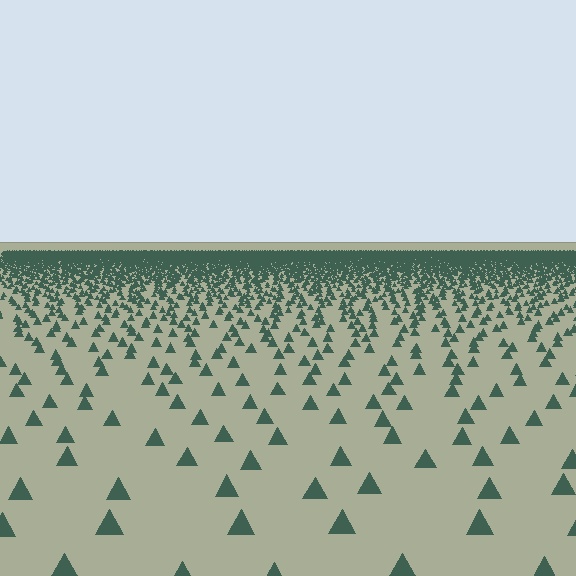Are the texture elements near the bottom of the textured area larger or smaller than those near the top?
Larger. Near the bottom, elements are closer to the viewer and appear at a bigger on-screen size.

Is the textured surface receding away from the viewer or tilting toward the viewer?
The surface is receding away from the viewer. Texture elements get smaller and denser toward the top.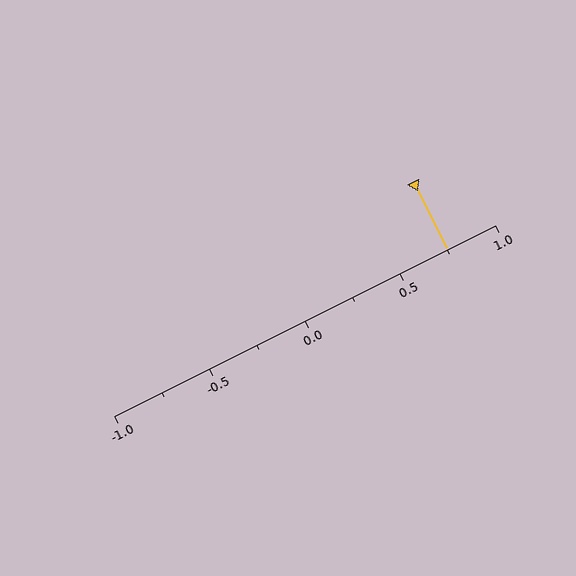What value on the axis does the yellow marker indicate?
The marker indicates approximately 0.75.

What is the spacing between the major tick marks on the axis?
The major ticks are spaced 0.5 apart.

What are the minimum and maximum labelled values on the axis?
The axis runs from -1.0 to 1.0.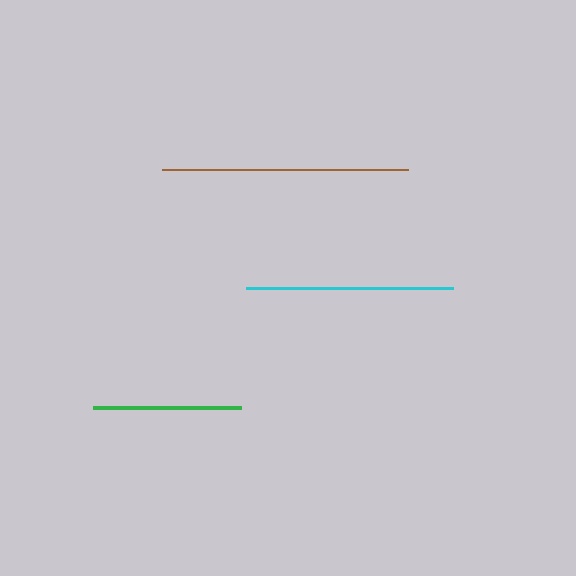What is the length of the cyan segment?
The cyan segment is approximately 207 pixels long.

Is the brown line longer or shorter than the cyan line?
The brown line is longer than the cyan line.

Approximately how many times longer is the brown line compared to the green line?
The brown line is approximately 1.7 times the length of the green line.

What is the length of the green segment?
The green segment is approximately 148 pixels long.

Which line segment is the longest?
The brown line is the longest at approximately 246 pixels.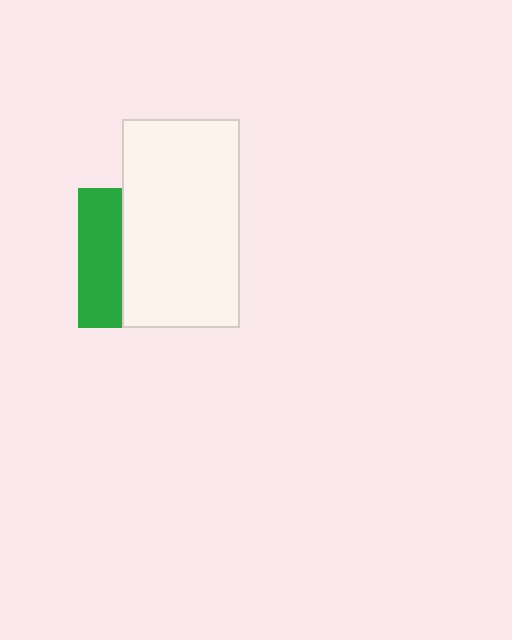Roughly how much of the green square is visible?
A small part of it is visible (roughly 31%).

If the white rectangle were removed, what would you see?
You would see the complete green square.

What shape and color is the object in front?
The object in front is a white rectangle.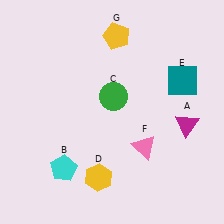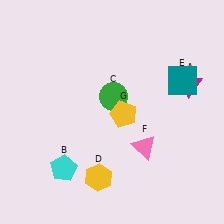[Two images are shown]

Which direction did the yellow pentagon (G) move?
The yellow pentagon (G) moved down.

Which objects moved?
The objects that moved are: the magenta triangle (A), the yellow pentagon (G).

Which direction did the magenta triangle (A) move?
The magenta triangle (A) moved up.